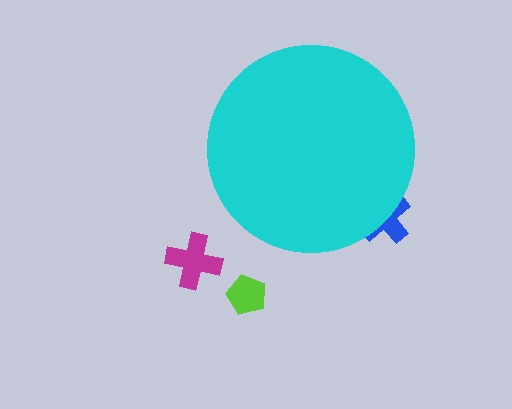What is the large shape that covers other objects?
A cyan circle.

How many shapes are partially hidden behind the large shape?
1 shape is partially hidden.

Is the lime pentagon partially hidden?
No, the lime pentagon is fully visible.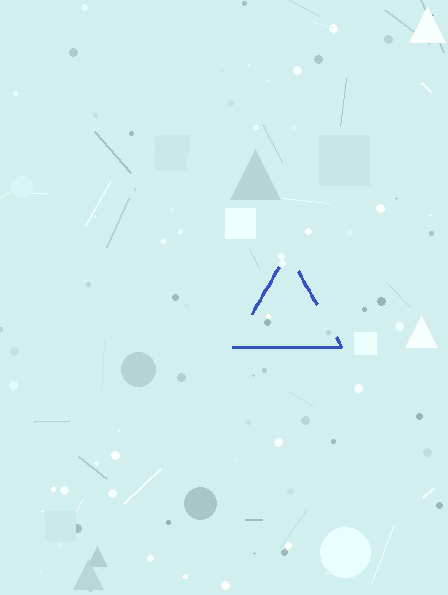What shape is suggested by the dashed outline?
The dashed outline suggests a triangle.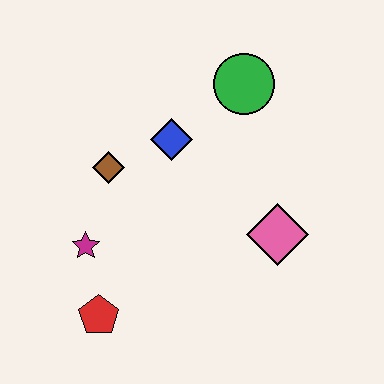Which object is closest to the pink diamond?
The blue diamond is closest to the pink diamond.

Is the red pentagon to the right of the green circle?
No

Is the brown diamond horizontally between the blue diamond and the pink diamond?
No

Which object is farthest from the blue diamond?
The red pentagon is farthest from the blue diamond.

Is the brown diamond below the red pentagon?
No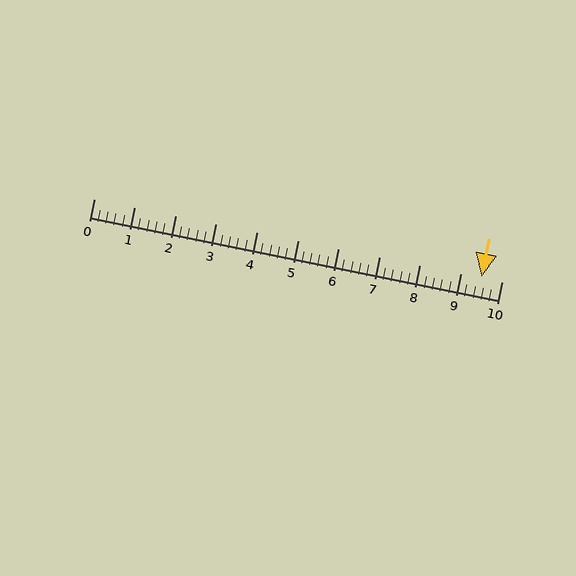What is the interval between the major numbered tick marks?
The major tick marks are spaced 1 units apart.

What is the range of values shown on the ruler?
The ruler shows values from 0 to 10.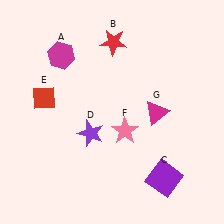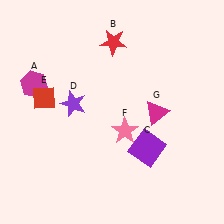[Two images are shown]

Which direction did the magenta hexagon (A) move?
The magenta hexagon (A) moved down.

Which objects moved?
The objects that moved are: the magenta hexagon (A), the purple square (C), the purple star (D).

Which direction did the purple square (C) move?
The purple square (C) moved up.